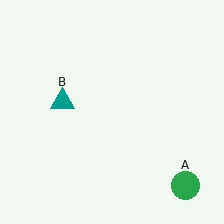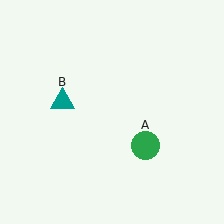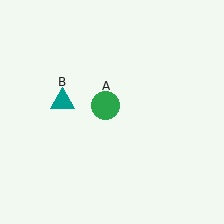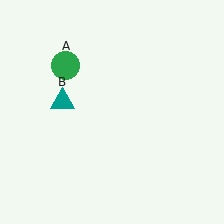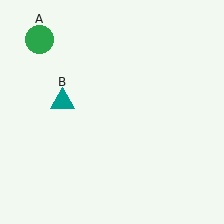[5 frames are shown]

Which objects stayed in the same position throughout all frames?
Teal triangle (object B) remained stationary.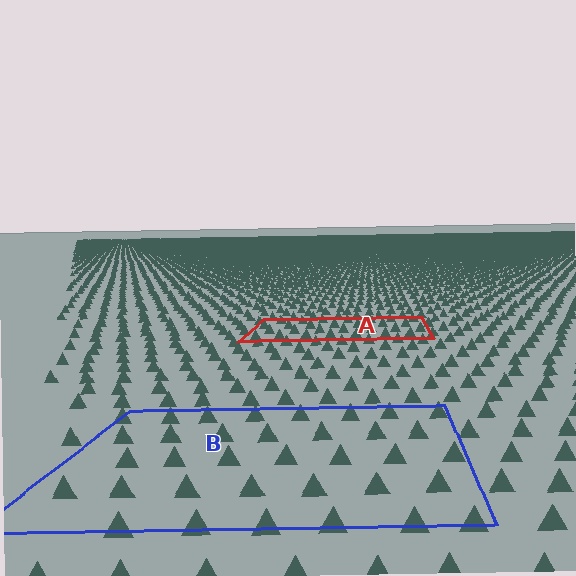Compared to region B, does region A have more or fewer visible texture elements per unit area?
Region A has more texture elements per unit area — they are packed more densely because it is farther away.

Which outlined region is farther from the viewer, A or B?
Region A is farther from the viewer — the texture elements inside it appear smaller and more densely packed.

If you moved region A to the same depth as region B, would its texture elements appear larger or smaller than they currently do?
They would appear larger. At a closer depth, the same texture elements are projected at a bigger on-screen size.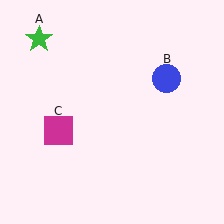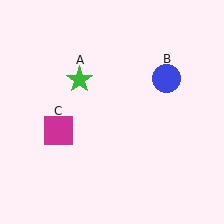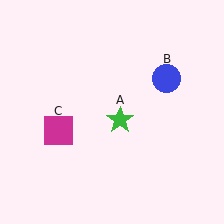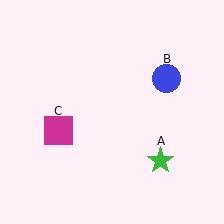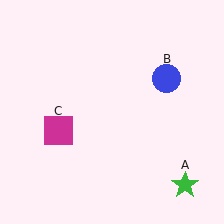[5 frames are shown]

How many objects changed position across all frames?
1 object changed position: green star (object A).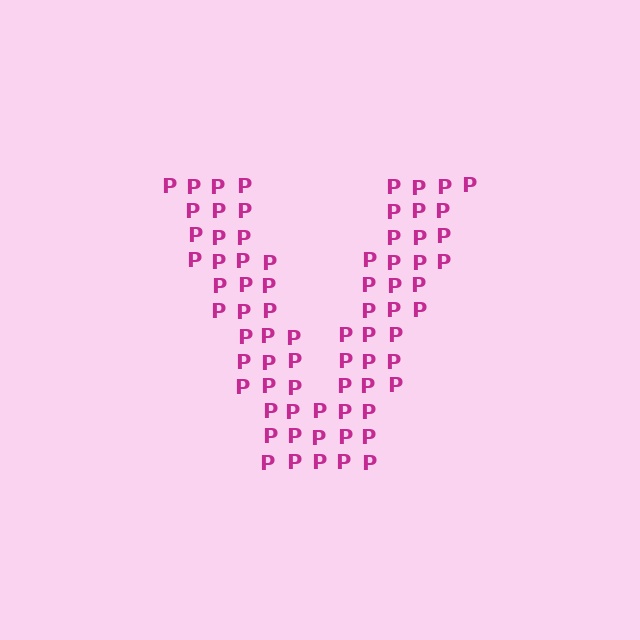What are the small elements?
The small elements are letter P's.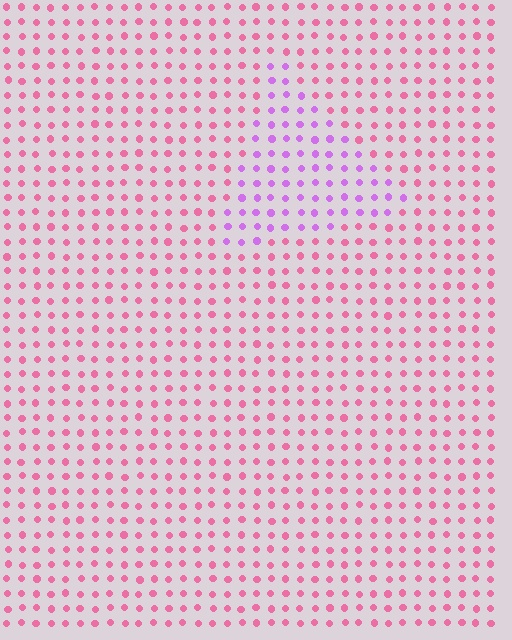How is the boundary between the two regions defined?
The boundary is defined purely by a slight shift in hue (about 47 degrees). Spacing, size, and orientation are identical on both sides.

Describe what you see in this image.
The image is filled with small pink elements in a uniform arrangement. A triangle-shaped region is visible where the elements are tinted to a slightly different hue, forming a subtle color boundary.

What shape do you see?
I see a triangle.